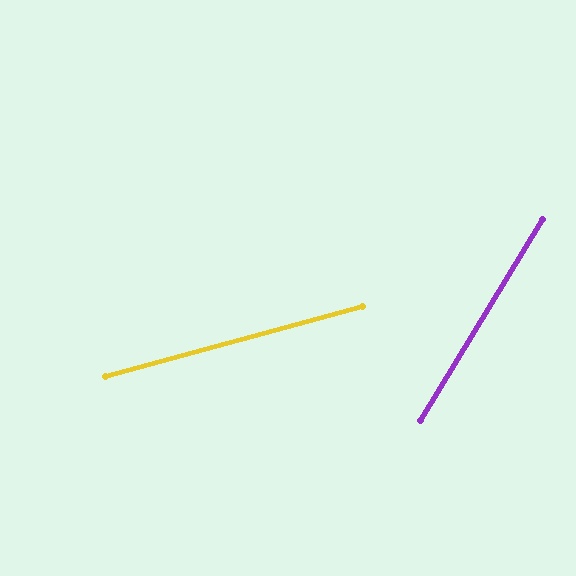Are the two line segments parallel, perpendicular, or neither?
Neither parallel nor perpendicular — they differ by about 44°.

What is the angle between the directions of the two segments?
Approximately 44 degrees.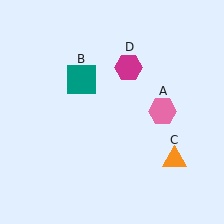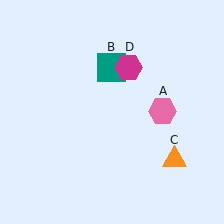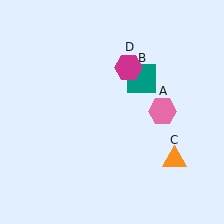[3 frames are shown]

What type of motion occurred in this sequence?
The teal square (object B) rotated clockwise around the center of the scene.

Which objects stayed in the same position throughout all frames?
Pink hexagon (object A) and orange triangle (object C) and magenta hexagon (object D) remained stationary.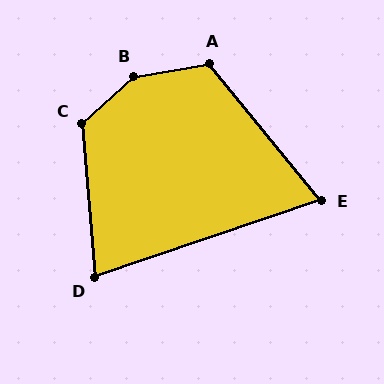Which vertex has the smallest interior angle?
E, at approximately 69 degrees.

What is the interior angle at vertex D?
Approximately 76 degrees (acute).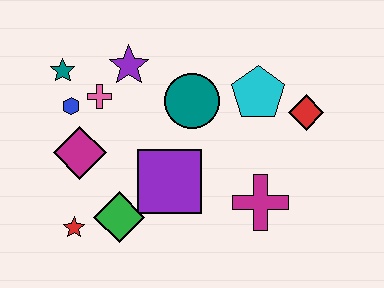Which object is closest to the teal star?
The blue hexagon is closest to the teal star.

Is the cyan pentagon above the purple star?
No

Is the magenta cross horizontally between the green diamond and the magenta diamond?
No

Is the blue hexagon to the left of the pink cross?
Yes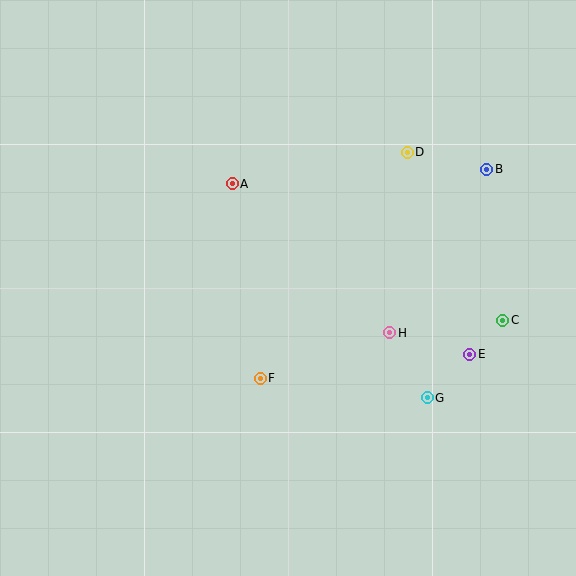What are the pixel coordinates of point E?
Point E is at (470, 354).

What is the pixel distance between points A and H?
The distance between A and H is 217 pixels.